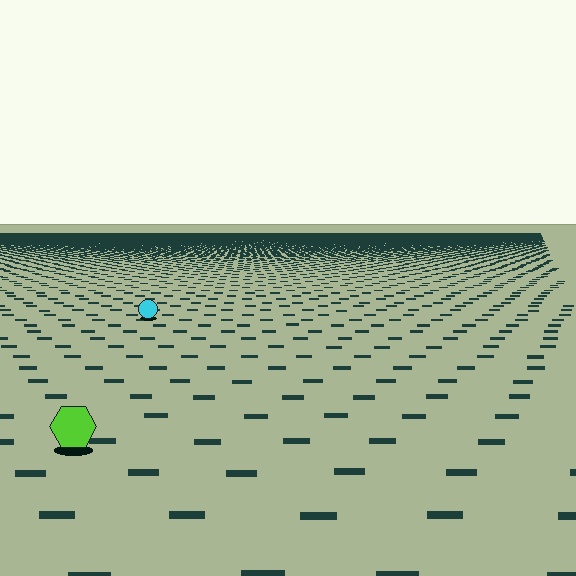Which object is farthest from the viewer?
The cyan circle is farthest from the viewer. It appears smaller and the ground texture around it is denser.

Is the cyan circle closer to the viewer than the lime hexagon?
No. The lime hexagon is closer — you can tell from the texture gradient: the ground texture is coarser near it.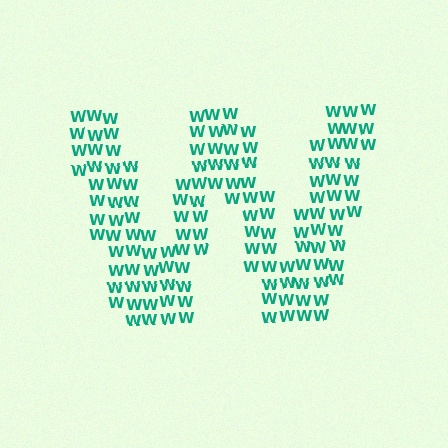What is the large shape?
The large shape is the letter W.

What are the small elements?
The small elements are letter W's.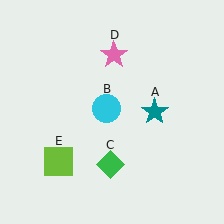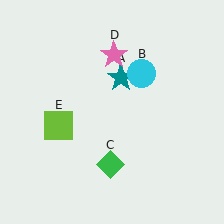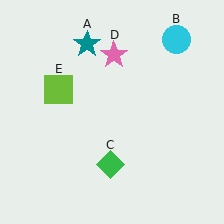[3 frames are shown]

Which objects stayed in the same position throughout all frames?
Green diamond (object C) and pink star (object D) remained stationary.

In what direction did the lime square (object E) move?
The lime square (object E) moved up.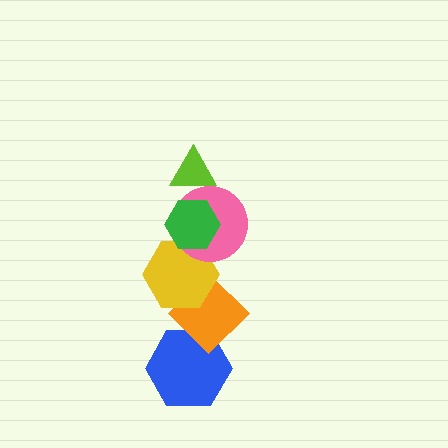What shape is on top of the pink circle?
The green hexagon is on top of the pink circle.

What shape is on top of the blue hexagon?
The orange diamond is on top of the blue hexagon.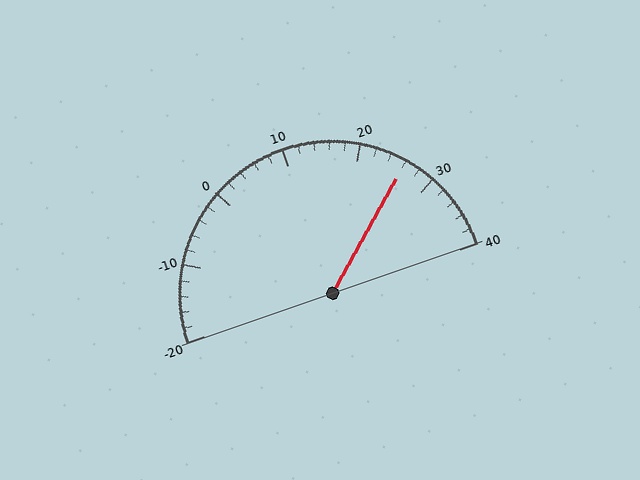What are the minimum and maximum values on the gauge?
The gauge ranges from -20 to 40.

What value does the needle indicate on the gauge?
The needle indicates approximately 26.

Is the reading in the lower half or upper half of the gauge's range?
The reading is in the upper half of the range (-20 to 40).